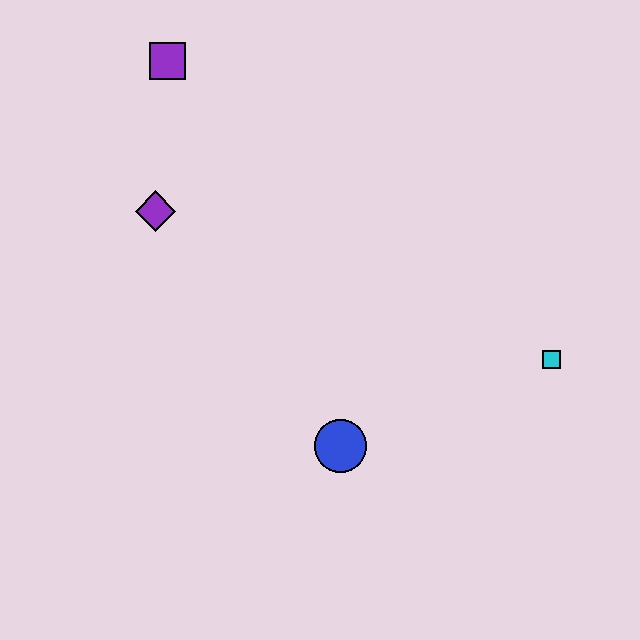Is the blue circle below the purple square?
Yes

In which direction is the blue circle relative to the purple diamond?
The blue circle is below the purple diamond.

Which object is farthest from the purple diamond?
The cyan square is farthest from the purple diamond.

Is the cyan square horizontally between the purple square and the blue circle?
No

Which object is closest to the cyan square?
The blue circle is closest to the cyan square.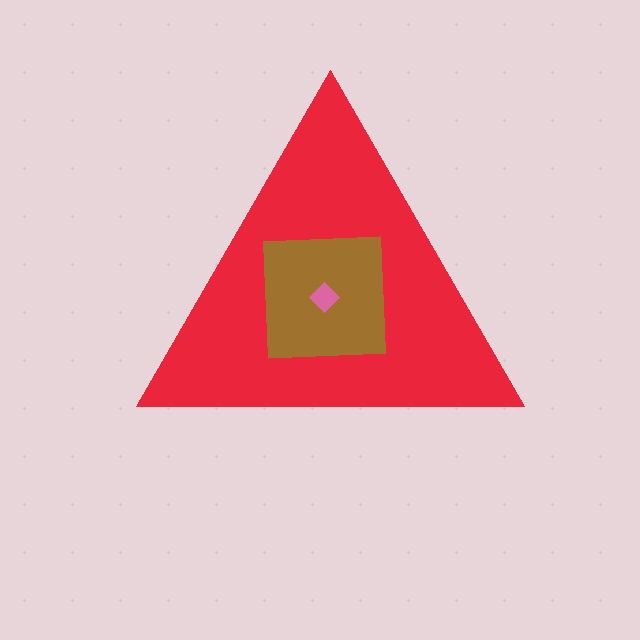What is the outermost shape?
The red triangle.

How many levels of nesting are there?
3.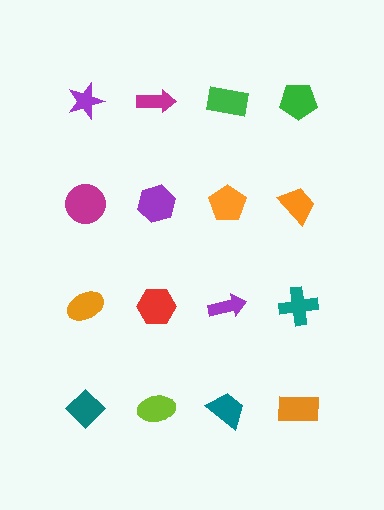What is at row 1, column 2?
A magenta arrow.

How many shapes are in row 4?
4 shapes.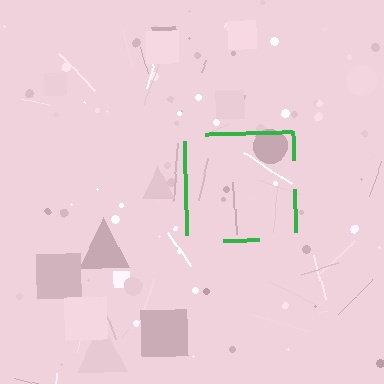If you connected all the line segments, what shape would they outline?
They would outline a square.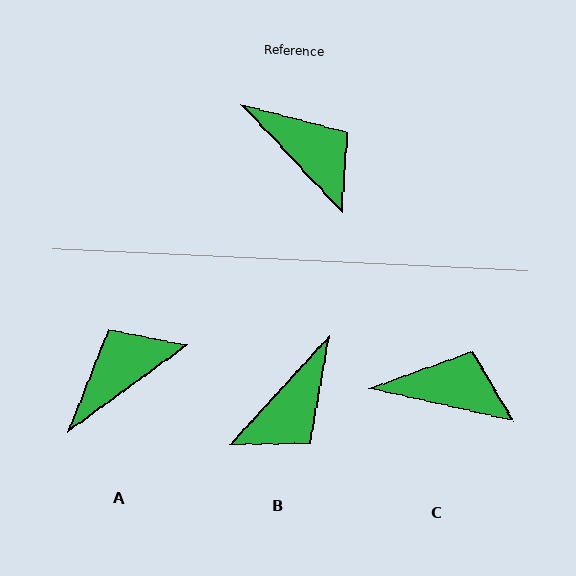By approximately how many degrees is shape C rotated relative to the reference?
Approximately 34 degrees counter-clockwise.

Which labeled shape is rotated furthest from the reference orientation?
B, about 86 degrees away.